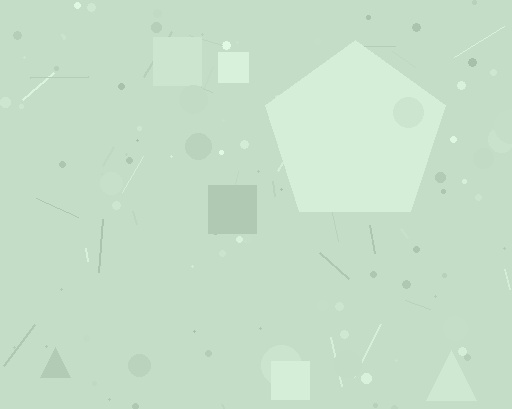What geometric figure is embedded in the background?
A pentagon is embedded in the background.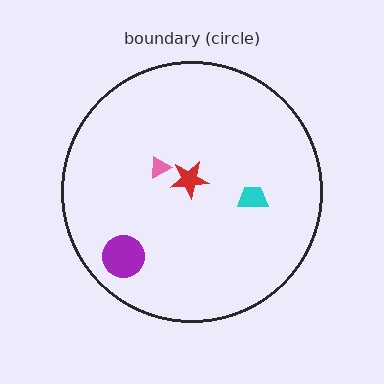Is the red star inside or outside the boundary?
Inside.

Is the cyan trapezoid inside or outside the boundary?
Inside.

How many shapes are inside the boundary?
4 inside, 0 outside.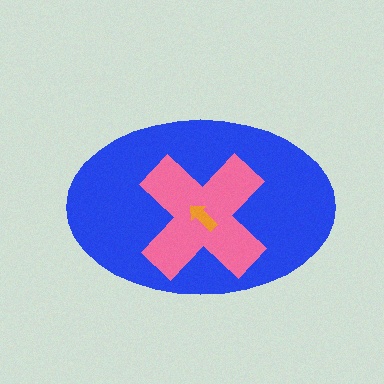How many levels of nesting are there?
3.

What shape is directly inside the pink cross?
The orange arrow.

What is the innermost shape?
The orange arrow.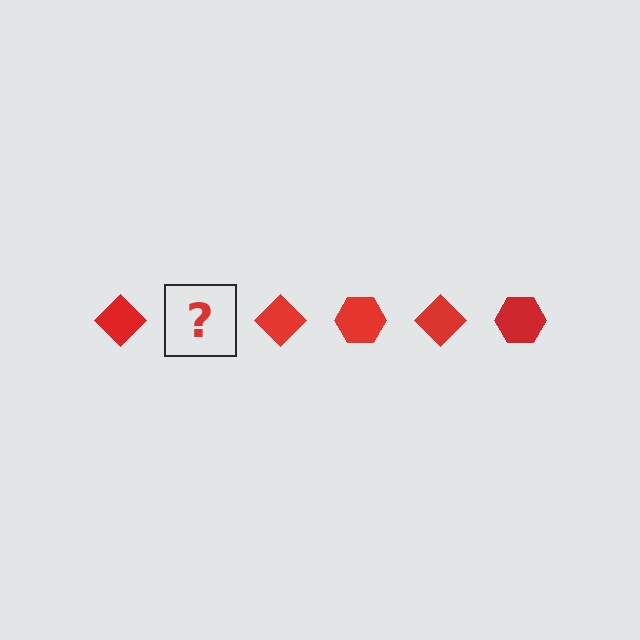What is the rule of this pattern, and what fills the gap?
The rule is that the pattern cycles through diamond, hexagon shapes in red. The gap should be filled with a red hexagon.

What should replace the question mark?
The question mark should be replaced with a red hexagon.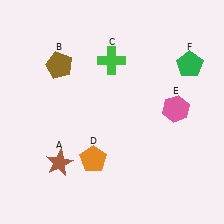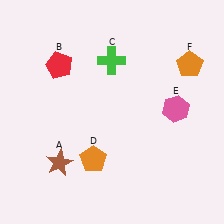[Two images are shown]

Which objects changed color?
B changed from brown to red. F changed from green to orange.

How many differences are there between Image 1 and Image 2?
There are 2 differences between the two images.